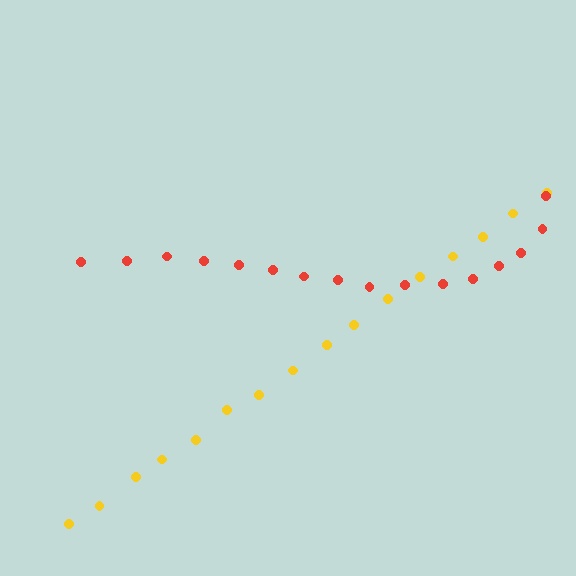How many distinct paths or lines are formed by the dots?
There are 2 distinct paths.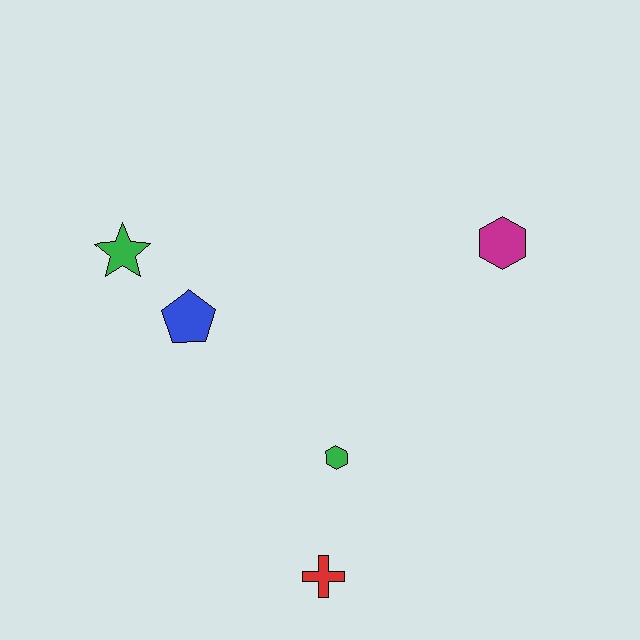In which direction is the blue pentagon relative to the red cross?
The blue pentagon is above the red cross.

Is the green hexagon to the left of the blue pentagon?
No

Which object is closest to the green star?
The blue pentagon is closest to the green star.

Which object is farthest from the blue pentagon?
The magenta hexagon is farthest from the blue pentagon.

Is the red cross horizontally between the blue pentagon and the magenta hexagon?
Yes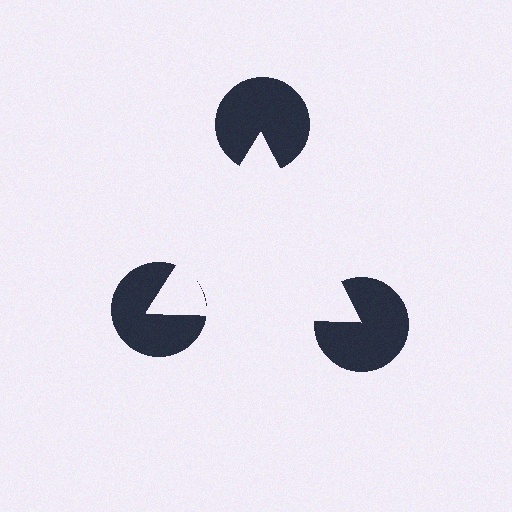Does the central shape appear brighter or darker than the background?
It typically appears slightly brighter than the background, even though no actual brightness change is drawn.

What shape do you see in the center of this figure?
An illusory triangle — its edges are inferred from the aligned wedge cuts in the pac-man discs, not physically drawn.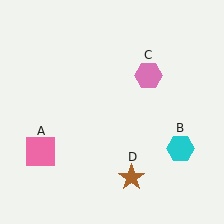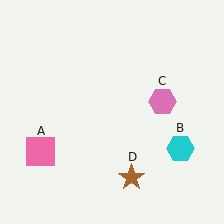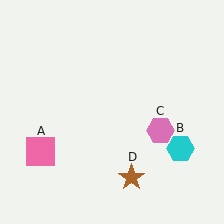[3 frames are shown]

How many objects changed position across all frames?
1 object changed position: pink hexagon (object C).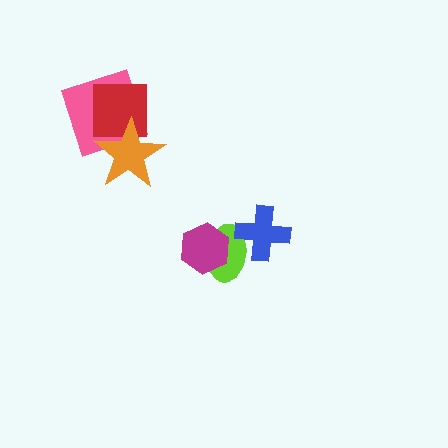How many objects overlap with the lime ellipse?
2 objects overlap with the lime ellipse.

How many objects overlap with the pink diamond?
2 objects overlap with the pink diamond.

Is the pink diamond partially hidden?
Yes, it is partially covered by another shape.